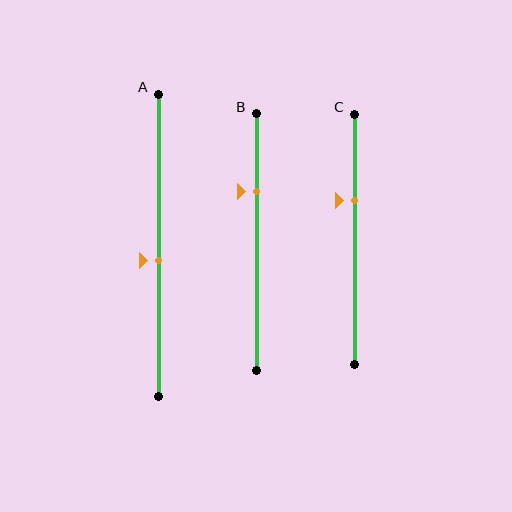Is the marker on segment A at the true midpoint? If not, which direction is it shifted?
No, the marker on segment A is shifted downward by about 5% of the segment length.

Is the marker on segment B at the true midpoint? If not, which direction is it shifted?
No, the marker on segment B is shifted upward by about 20% of the segment length.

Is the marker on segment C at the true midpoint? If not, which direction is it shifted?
No, the marker on segment C is shifted upward by about 15% of the segment length.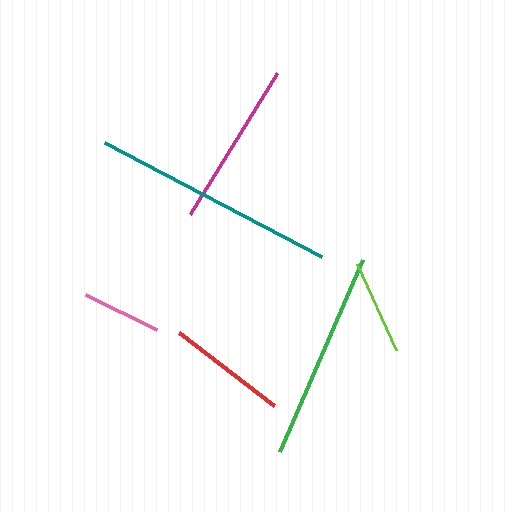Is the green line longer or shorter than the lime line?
The green line is longer than the lime line.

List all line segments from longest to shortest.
From longest to shortest: teal, green, magenta, red, lime, pink.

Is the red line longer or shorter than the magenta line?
The magenta line is longer than the red line.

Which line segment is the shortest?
The pink line is the shortest at approximately 79 pixels.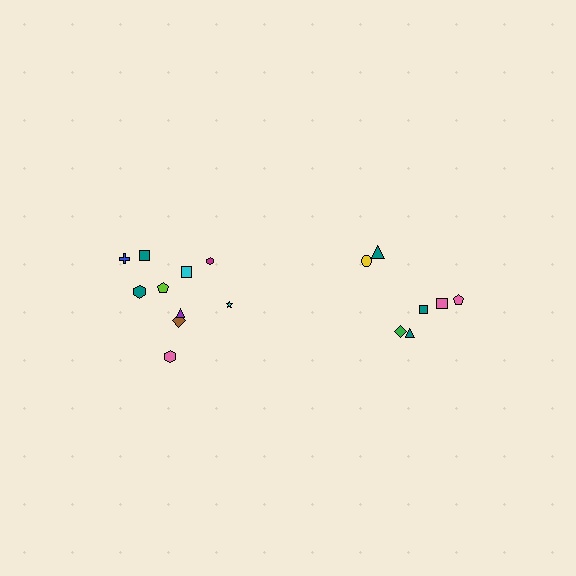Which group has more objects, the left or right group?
The left group.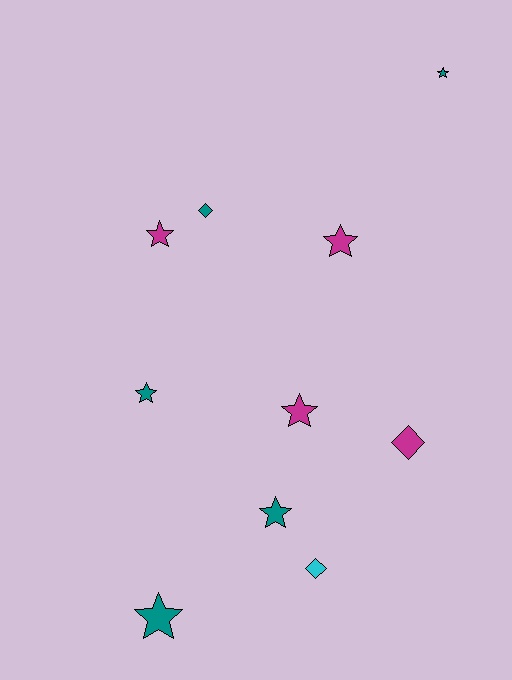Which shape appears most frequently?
Star, with 7 objects.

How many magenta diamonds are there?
There is 1 magenta diamond.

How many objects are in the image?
There are 10 objects.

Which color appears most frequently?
Teal, with 5 objects.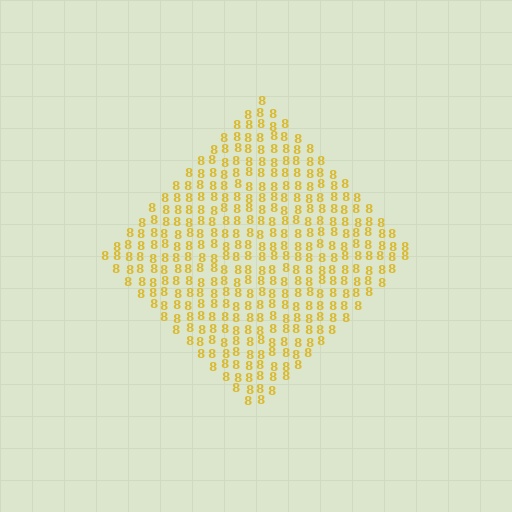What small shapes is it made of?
It is made of small digit 8's.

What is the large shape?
The large shape is a diamond.